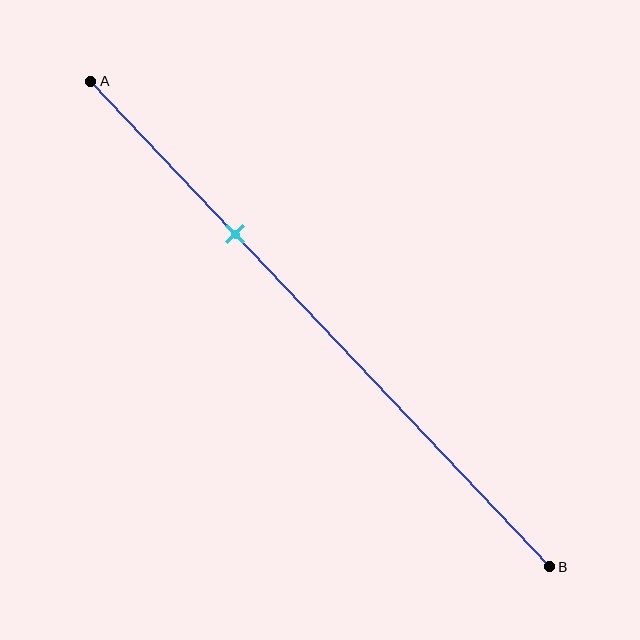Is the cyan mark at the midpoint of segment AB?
No, the mark is at about 30% from A, not at the 50% midpoint.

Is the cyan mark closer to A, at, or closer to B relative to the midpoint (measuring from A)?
The cyan mark is closer to point A than the midpoint of segment AB.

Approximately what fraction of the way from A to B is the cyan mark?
The cyan mark is approximately 30% of the way from A to B.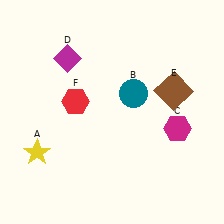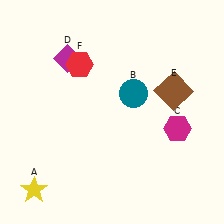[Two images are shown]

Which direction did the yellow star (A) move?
The yellow star (A) moved down.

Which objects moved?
The objects that moved are: the yellow star (A), the red hexagon (F).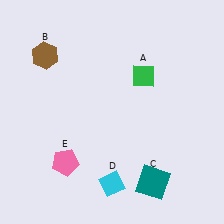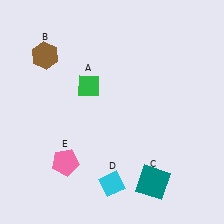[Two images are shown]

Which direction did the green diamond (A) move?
The green diamond (A) moved left.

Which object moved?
The green diamond (A) moved left.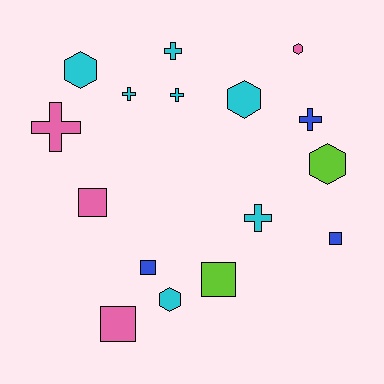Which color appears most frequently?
Cyan, with 7 objects.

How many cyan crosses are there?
There are 4 cyan crosses.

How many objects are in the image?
There are 16 objects.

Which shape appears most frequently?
Cross, with 6 objects.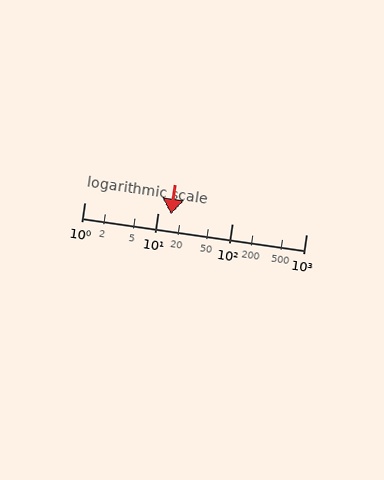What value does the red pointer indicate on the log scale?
The pointer indicates approximately 15.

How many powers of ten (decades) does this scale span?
The scale spans 3 decades, from 1 to 1000.